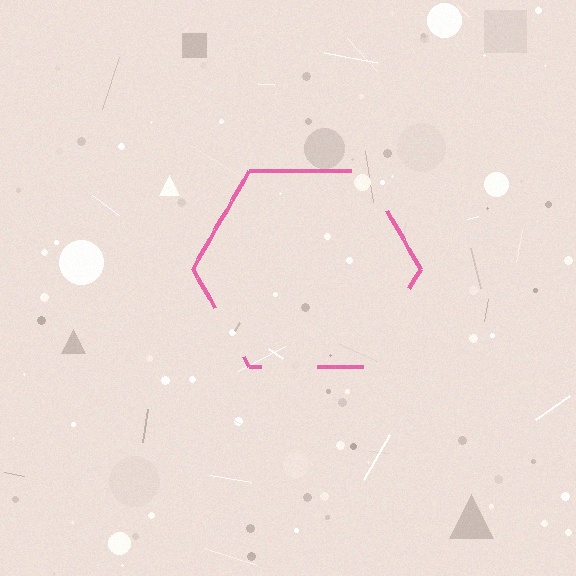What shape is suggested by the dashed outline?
The dashed outline suggests a hexagon.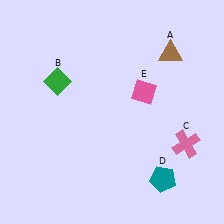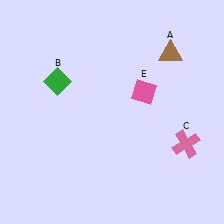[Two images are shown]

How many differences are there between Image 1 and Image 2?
There is 1 difference between the two images.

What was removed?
The teal pentagon (D) was removed in Image 2.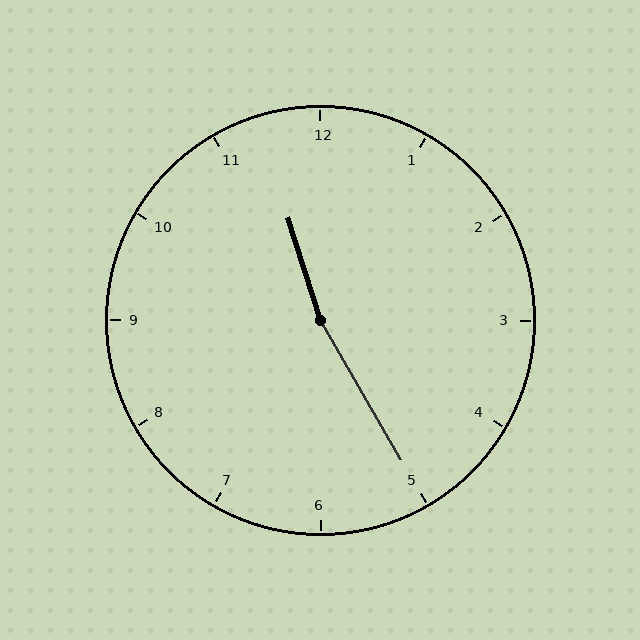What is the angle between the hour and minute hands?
Approximately 168 degrees.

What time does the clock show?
11:25.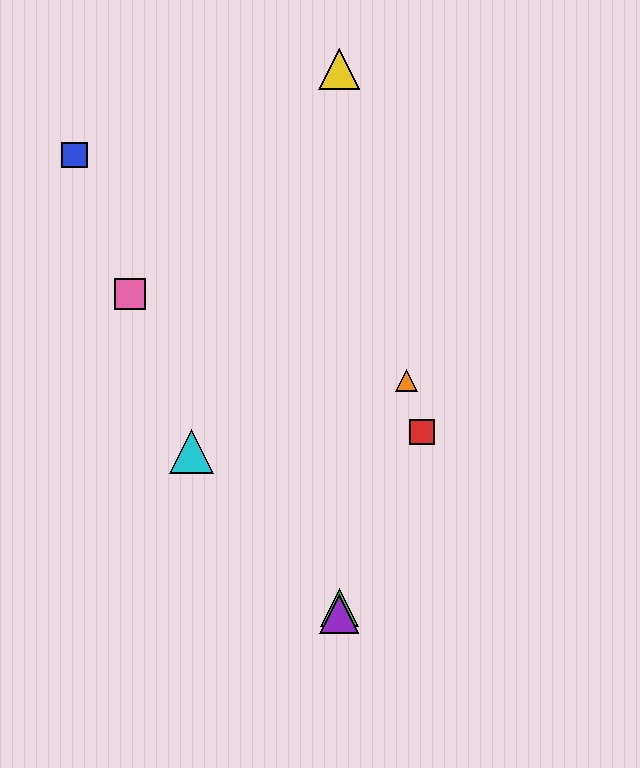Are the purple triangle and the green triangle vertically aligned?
Yes, both are at x≈339.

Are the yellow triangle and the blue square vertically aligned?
No, the yellow triangle is at x≈339 and the blue square is at x≈75.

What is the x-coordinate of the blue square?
The blue square is at x≈75.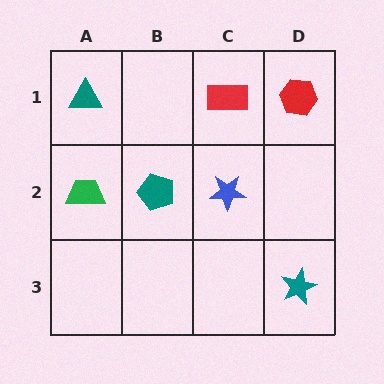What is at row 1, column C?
A red rectangle.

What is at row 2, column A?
A green trapezoid.